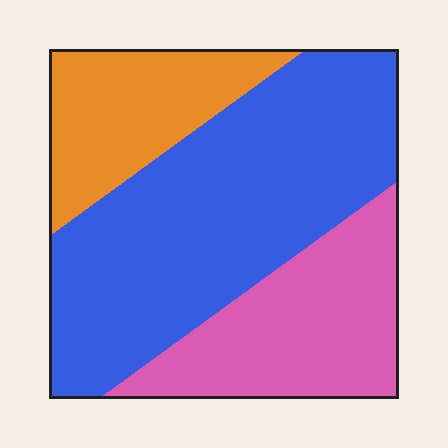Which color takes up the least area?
Orange, at roughly 20%.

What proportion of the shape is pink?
Pink covers roughly 25% of the shape.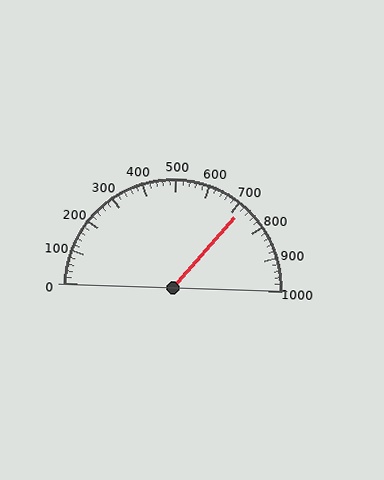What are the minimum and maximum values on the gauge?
The gauge ranges from 0 to 1000.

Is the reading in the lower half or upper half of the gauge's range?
The reading is in the upper half of the range (0 to 1000).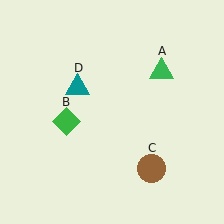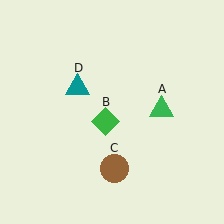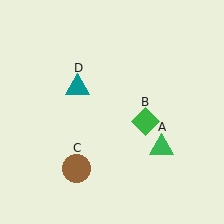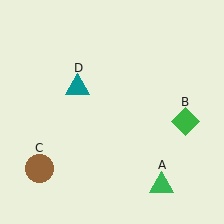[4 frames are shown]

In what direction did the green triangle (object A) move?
The green triangle (object A) moved down.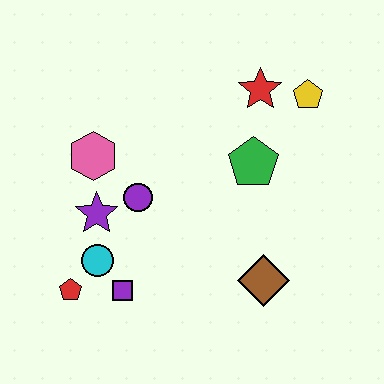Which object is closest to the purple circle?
The purple star is closest to the purple circle.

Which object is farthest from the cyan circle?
The yellow pentagon is farthest from the cyan circle.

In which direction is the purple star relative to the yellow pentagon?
The purple star is to the left of the yellow pentagon.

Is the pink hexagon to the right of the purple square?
No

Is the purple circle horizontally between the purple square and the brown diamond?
Yes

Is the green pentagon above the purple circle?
Yes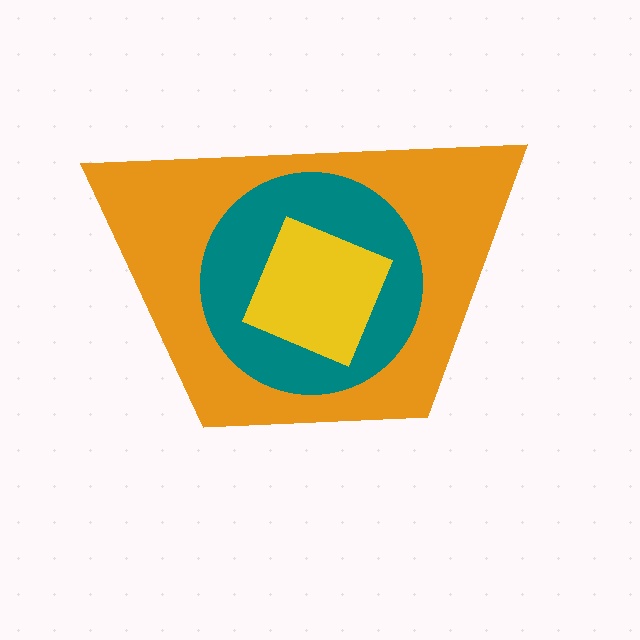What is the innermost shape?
The yellow diamond.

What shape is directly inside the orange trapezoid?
The teal circle.